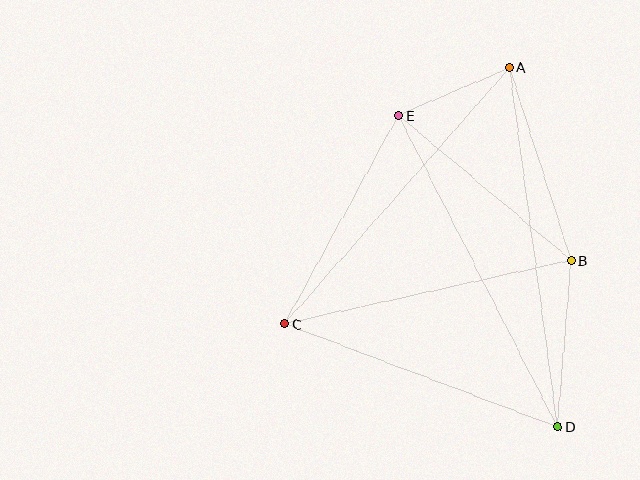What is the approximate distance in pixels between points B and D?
The distance between B and D is approximately 167 pixels.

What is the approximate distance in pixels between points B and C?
The distance between B and C is approximately 293 pixels.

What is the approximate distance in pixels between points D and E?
The distance between D and E is approximately 350 pixels.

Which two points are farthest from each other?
Points A and D are farthest from each other.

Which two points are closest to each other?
Points A and E are closest to each other.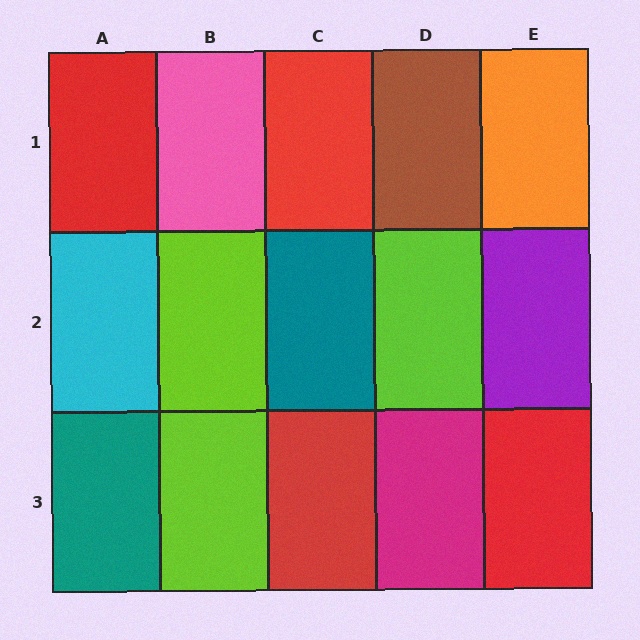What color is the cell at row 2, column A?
Cyan.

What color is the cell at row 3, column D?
Magenta.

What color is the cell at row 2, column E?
Purple.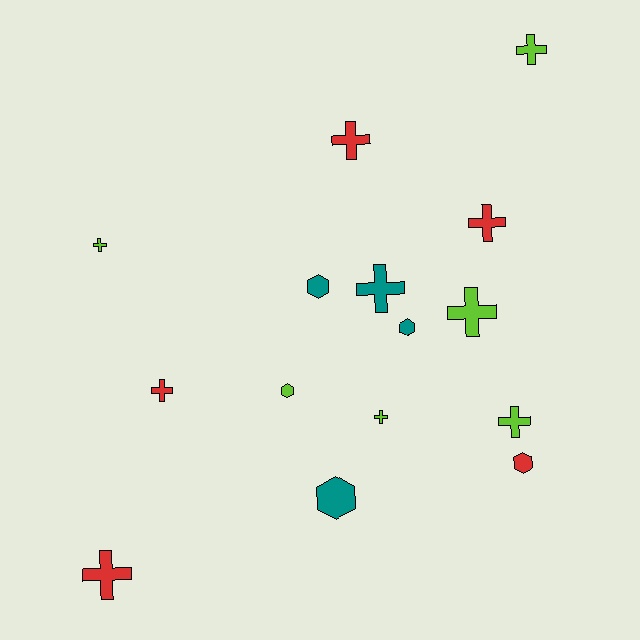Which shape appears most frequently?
Cross, with 10 objects.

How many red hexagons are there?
There is 1 red hexagon.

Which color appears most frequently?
Lime, with 6 objects.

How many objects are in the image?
There are 15 objects.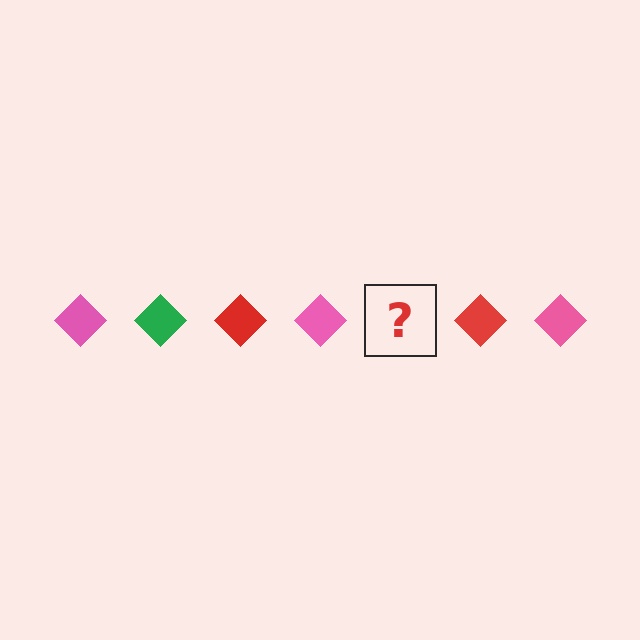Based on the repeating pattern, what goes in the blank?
The blank should be a green diamond.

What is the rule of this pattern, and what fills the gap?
The rule is that the pattern cycles through pink, green, red diamonds. The gap should be filled with a green diamond.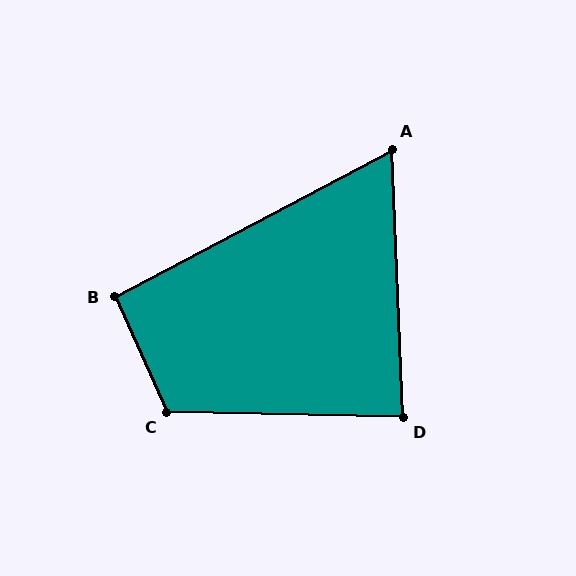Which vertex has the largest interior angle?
C, at approximately 115 degrees.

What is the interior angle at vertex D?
Approximately 86 degrees (approximately right).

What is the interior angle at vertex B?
Approximately 94 degrees (approximately right).